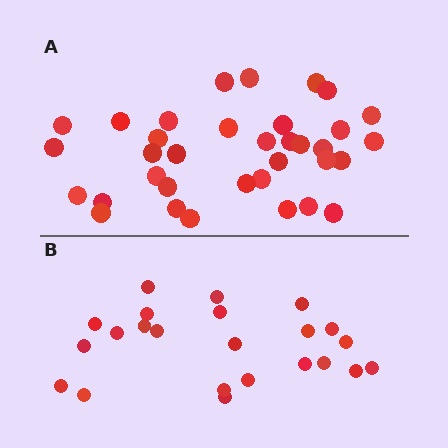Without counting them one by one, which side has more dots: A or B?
Region A (the top region) has more dots.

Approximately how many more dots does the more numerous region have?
Region A has roughly 12 or so more dots than region B.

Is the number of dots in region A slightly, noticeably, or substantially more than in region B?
Region A has substantially more. The ratio is roughly 1.5 to 1.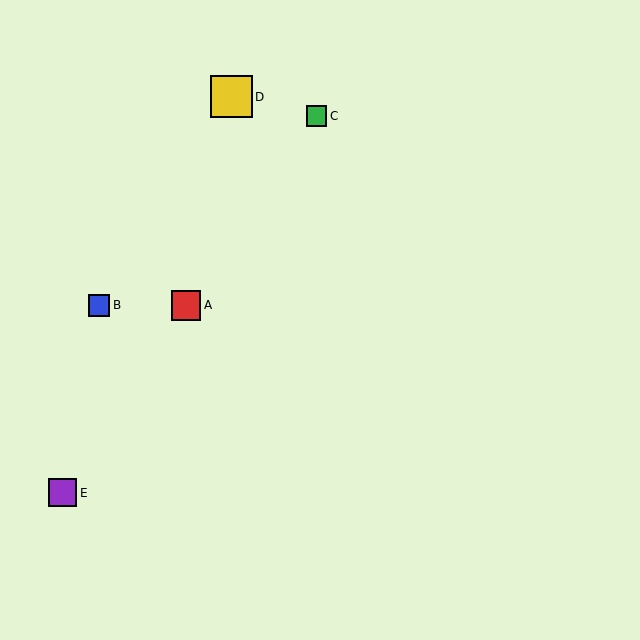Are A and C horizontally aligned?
No, A is at y≈305 and C is at y≈116.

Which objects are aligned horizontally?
Objects A, B are aligned horizontally.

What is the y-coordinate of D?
Object D is at y≈97.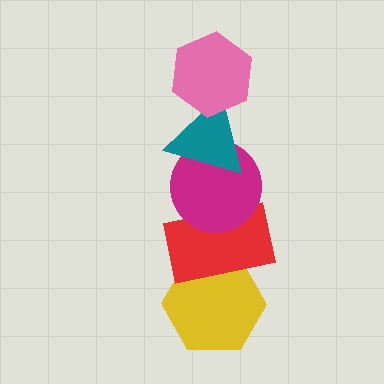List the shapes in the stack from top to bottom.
From top to bottom: the pink hexagon, the teal triangle, the magenta circle, the red rectangle, the yellow hexagon.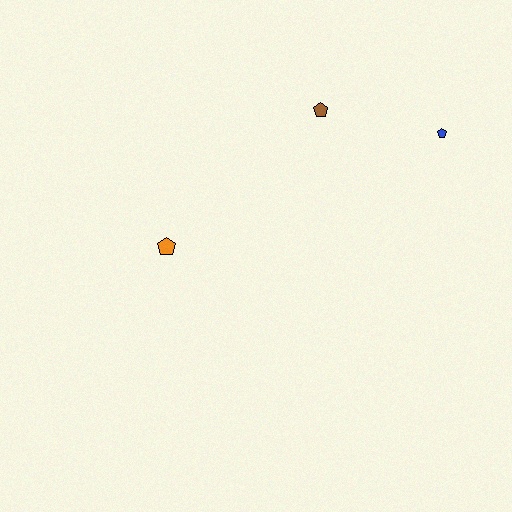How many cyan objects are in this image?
There are no cyan objects.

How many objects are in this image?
There are 3 objects.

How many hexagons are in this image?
There are no hexagons.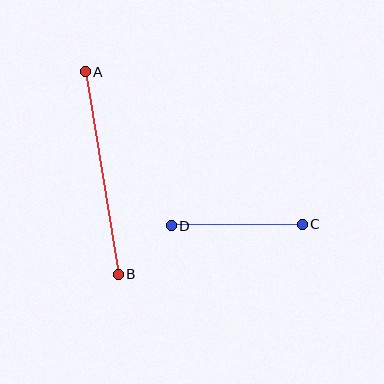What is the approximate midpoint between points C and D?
The midpoint is at approximately (237, 225) pixels.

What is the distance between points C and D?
The distance is approximately 131 pixels.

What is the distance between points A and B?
The distance is approximately 205 pixels.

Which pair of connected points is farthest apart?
Points A and B are farthest apart.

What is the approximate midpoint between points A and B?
The midpoint is at approximately (102, 173) pixels.